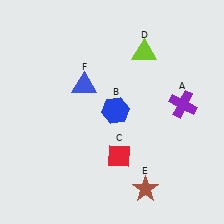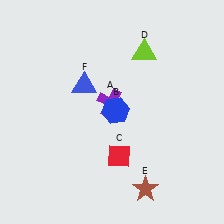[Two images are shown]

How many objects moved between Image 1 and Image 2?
1 object moved between the two images.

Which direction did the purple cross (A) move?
The purple cross (A) moved left.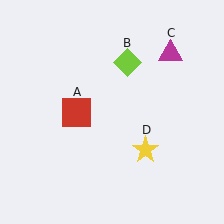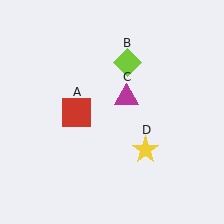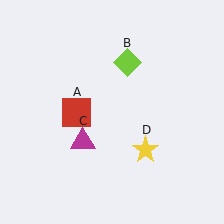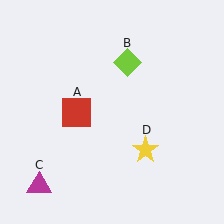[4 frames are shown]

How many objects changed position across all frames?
1 object changed position: magenta triangle (object C).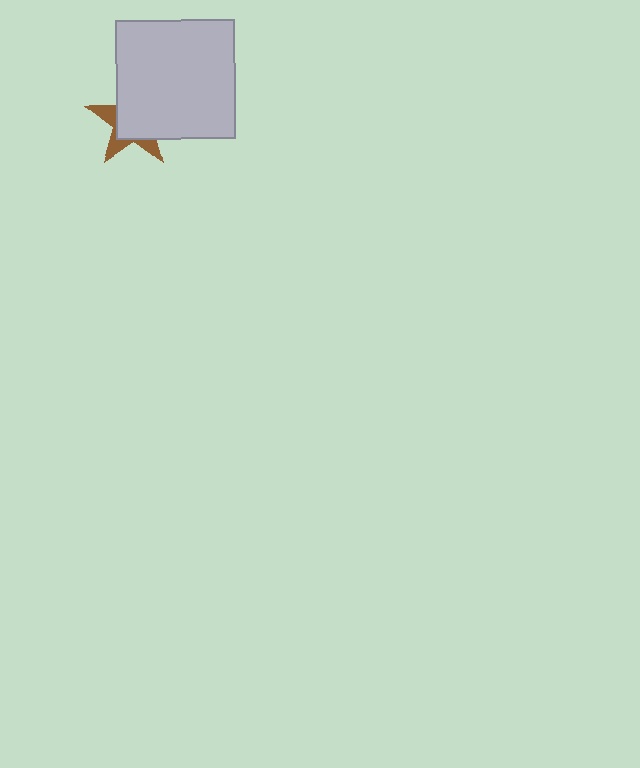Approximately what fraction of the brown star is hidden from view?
Roughly 65% of the brown star is hidden behind the light gray square.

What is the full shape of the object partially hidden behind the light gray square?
The partially hidden object is a brown star.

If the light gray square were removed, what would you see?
You would see the complete brown star.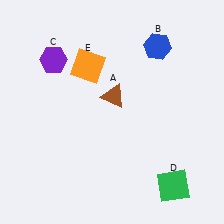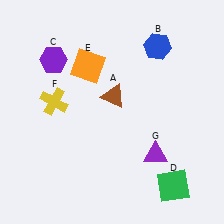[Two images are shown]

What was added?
A yellow cross (F), a purple triangle (G) were added in Image 2.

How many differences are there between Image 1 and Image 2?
There are 2 differences between the two images.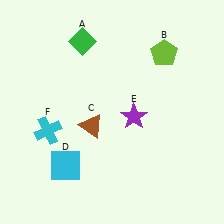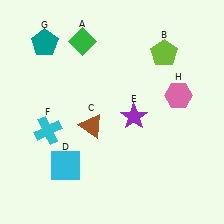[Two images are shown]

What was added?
A teal pentagon (G), a pink hexagon (H) were added in Image 2.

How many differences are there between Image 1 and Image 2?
There are 2 differences between the two images.